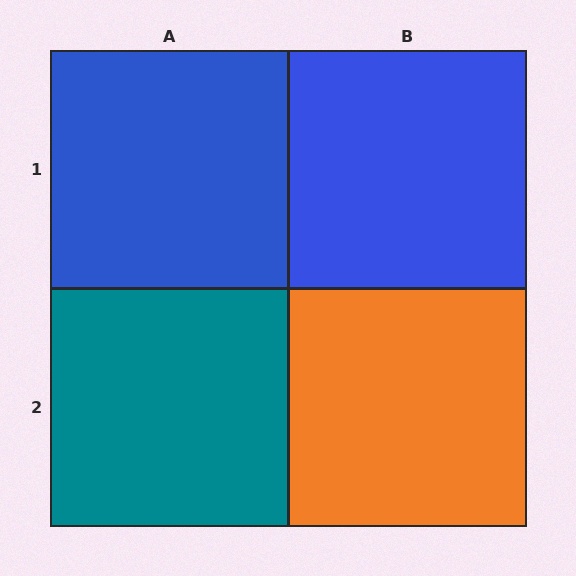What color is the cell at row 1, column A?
Blue.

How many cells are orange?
1 cell is orange.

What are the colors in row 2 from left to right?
Teal, orange.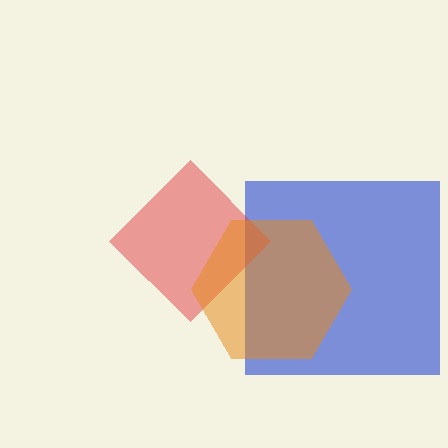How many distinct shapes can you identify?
There are 3 distinct shapes: a blue square, a red diamond, an orange hexagon.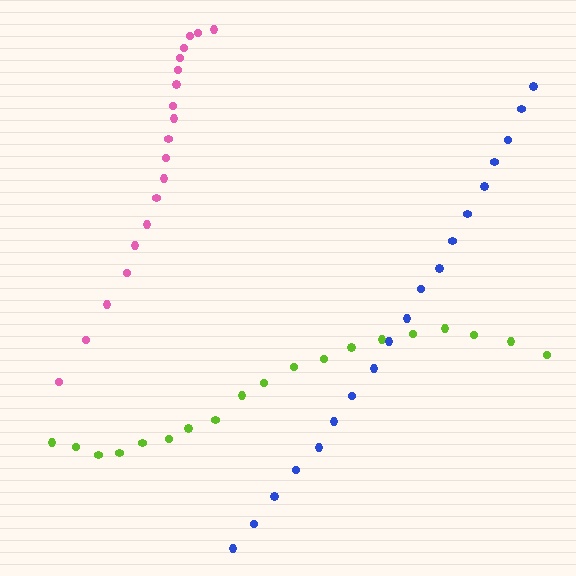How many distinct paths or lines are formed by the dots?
There are 3 distinct paths.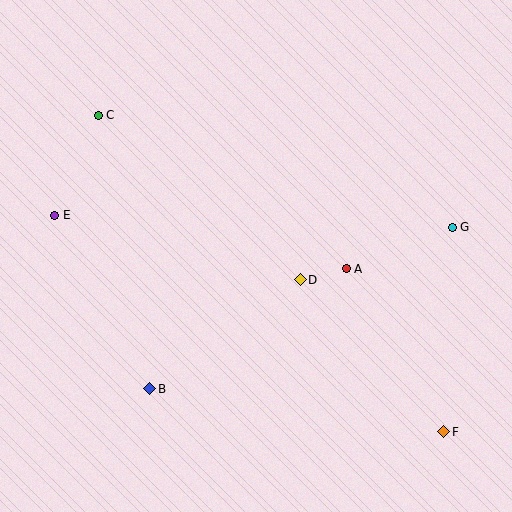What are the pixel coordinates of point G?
Point G is at (452, 227).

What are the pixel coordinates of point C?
Point C is at (98, 115).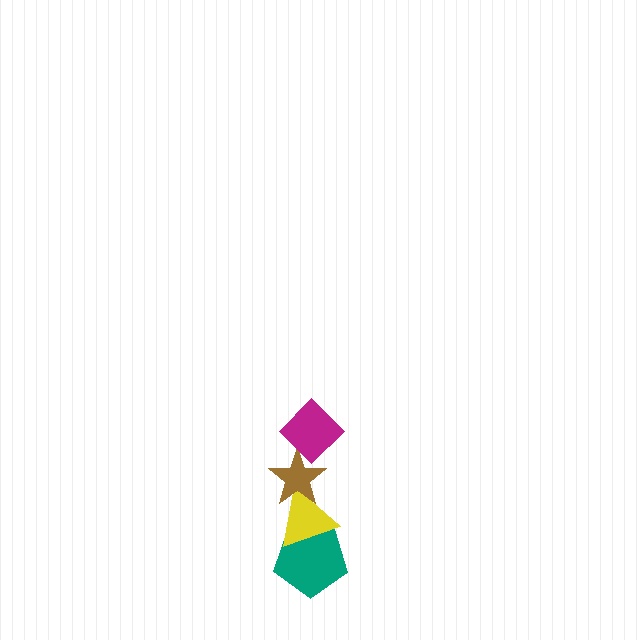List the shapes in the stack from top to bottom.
From top to bottom: the magenta diamond, the brown star, the yellow triangle, the teal pentagon.